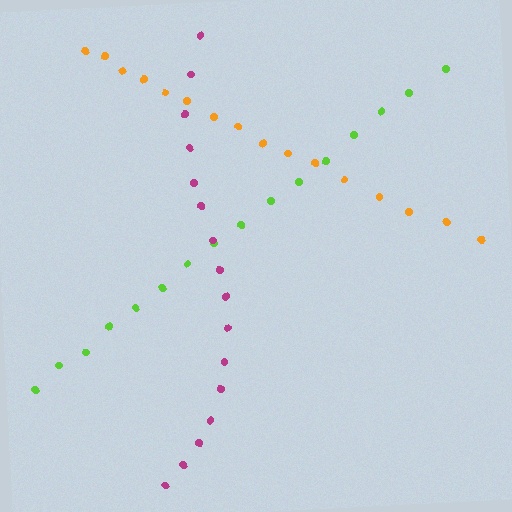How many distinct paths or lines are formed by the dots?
There are 3 distinct paths.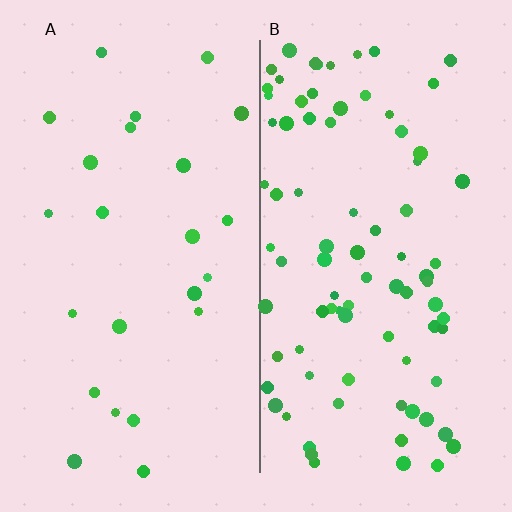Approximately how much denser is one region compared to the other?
Approximately 3.6× — region B over region A.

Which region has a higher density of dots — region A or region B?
B (the right).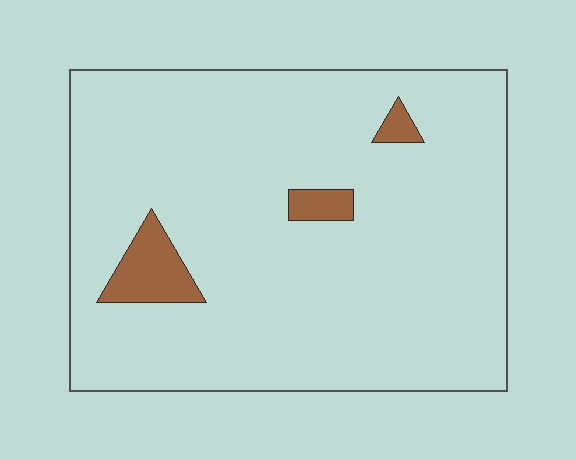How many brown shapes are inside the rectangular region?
3.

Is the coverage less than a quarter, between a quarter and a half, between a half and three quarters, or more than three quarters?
Less than a quarter.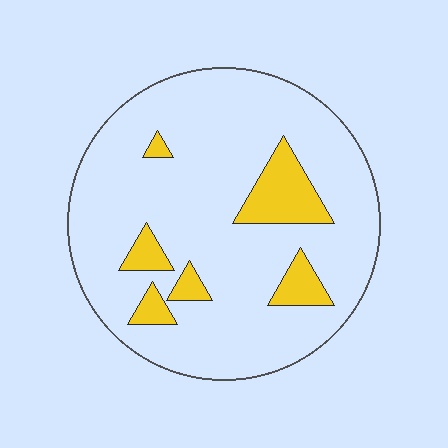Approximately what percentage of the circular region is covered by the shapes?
Approximately 15%.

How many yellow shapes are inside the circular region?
6.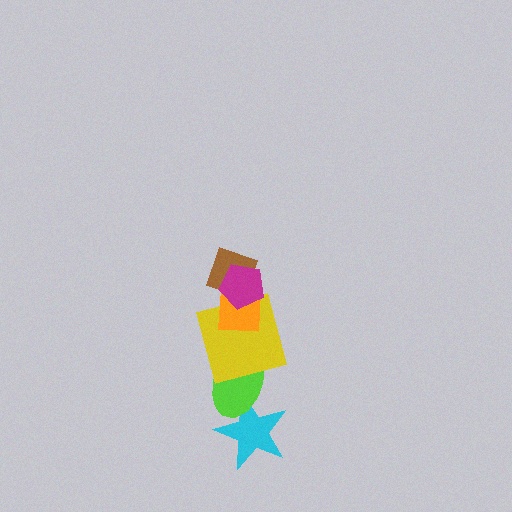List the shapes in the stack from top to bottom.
From top to bottom: the magenta pentagon, the brown diamond, the orange square, the yellow square, the lime ellipse, the cyan star.